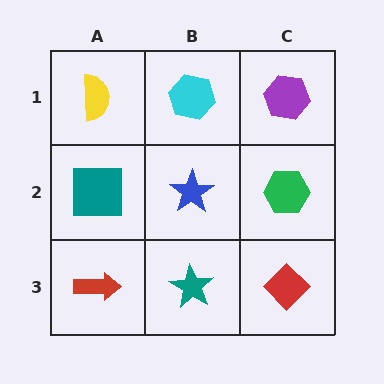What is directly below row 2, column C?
A red diamond.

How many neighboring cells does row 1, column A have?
2.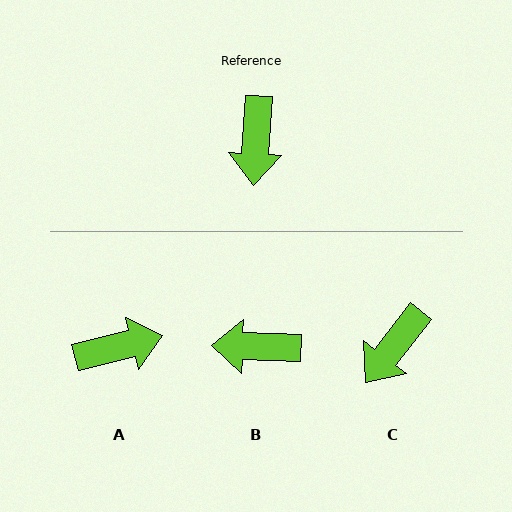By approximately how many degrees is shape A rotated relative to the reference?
Approximately 108 degrees counter-clockwise.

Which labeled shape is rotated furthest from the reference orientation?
A, about 108 degrees away.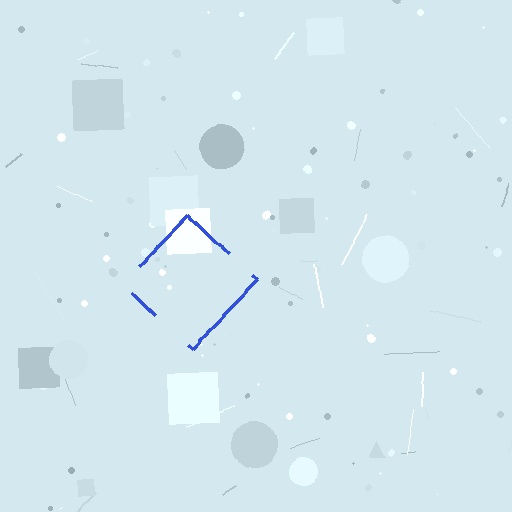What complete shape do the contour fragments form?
The contour fragments form a diamond.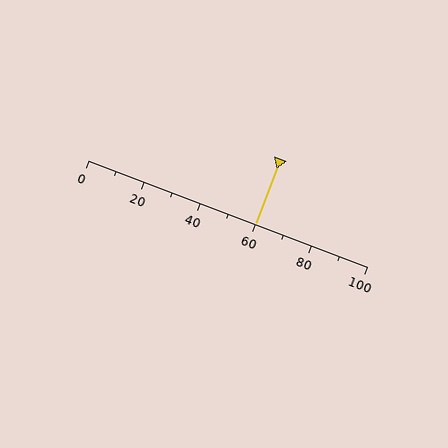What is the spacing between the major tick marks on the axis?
The major ticks are spaced 20 apart.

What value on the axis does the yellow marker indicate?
The marker indicates approximately 60.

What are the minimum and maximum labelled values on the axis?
The axis runs from 0 to 100.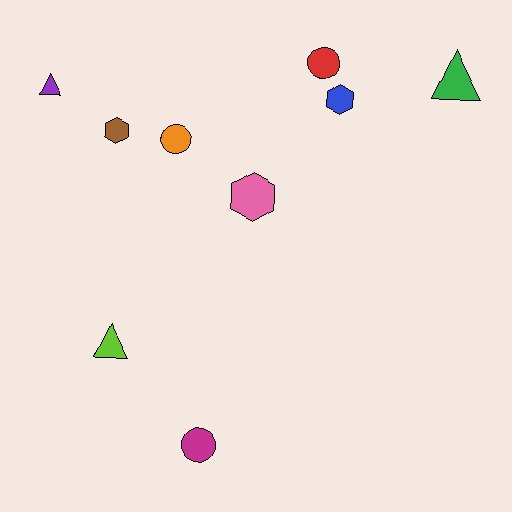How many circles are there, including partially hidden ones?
There are 3 circles.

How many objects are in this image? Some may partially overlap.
There are 9 objects.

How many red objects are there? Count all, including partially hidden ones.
There is 1 red object.